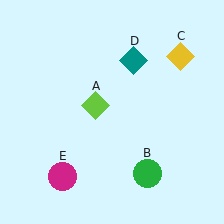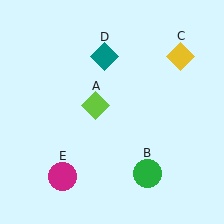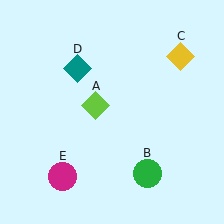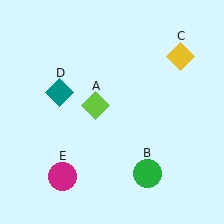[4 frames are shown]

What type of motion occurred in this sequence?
The teal diamond (object D) rotated counterclockwise around the center of the scene.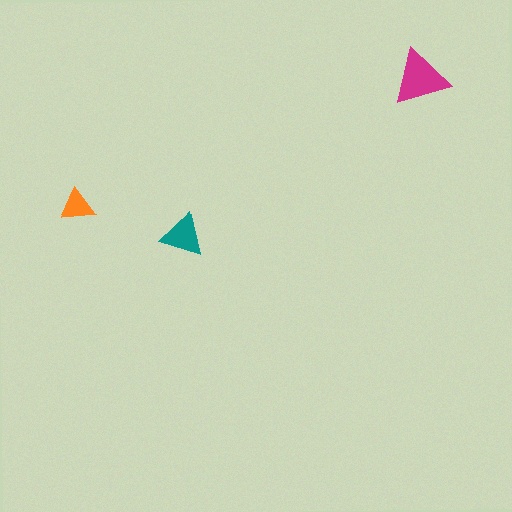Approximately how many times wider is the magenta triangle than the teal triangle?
About 1.5 times wider.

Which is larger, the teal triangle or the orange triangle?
The teal one.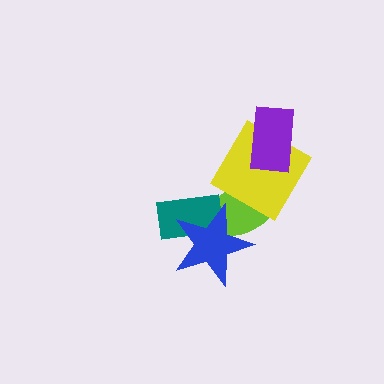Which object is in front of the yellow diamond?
The purple rectangle is in front of the yellow diamond.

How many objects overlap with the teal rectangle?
2 objects overlap with the teal rectangle.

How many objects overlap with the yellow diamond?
2 objects overlap with the yellow diamond.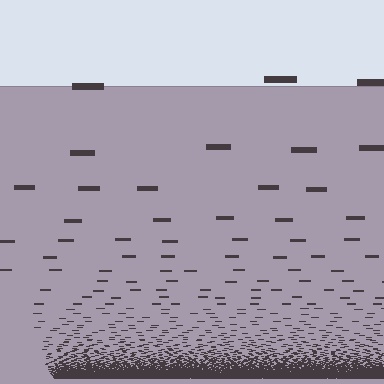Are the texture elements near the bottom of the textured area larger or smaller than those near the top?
Smaller. The gradient is inverted — elements near the bottom are smaller and denser.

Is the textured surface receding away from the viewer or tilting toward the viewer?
The surface appears to tilt toward the viewer. Texture elements get larger and sparser toward the top.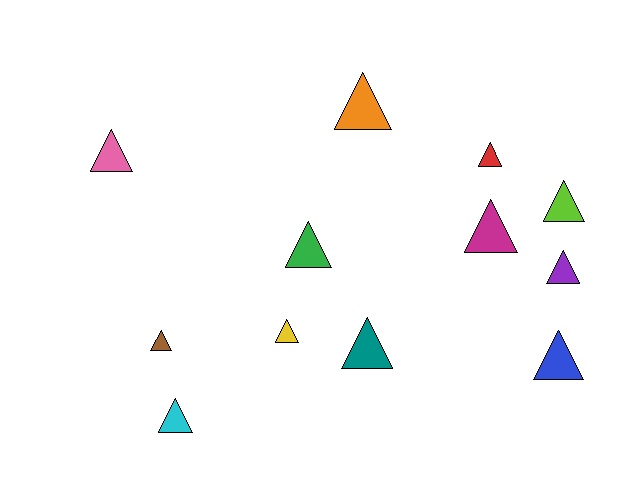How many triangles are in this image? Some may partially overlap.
There are 12 triangles.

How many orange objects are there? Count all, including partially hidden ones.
There is 1 orange object.